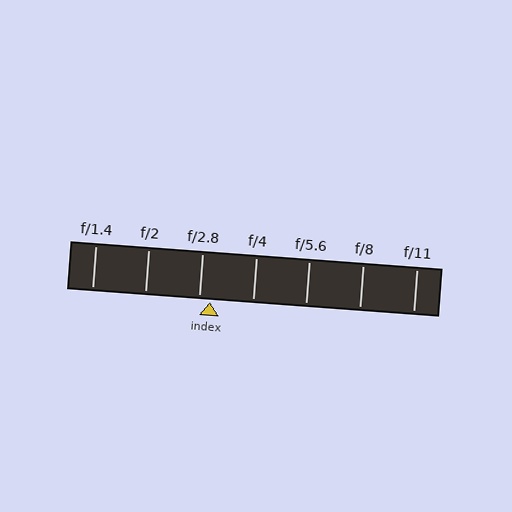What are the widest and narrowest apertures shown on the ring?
The widest aperture shown is f/1.4 and the narrowest is f/11.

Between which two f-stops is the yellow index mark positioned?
The index mark is between f/2.8 and f/4.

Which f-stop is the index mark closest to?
The index mark is closest to f/2.8.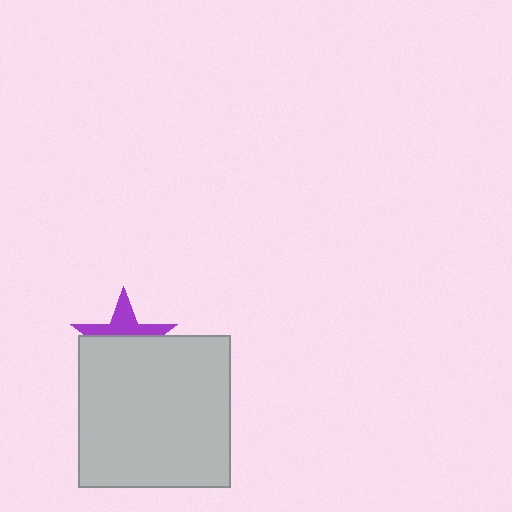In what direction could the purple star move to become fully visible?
The purple star could move up. That would shift it out from behind the light gray square entirely.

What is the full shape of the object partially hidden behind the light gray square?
The partially hidden object is a purple star.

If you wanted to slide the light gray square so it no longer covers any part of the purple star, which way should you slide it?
Slide it down — that is the most direct way to separate the two shapes.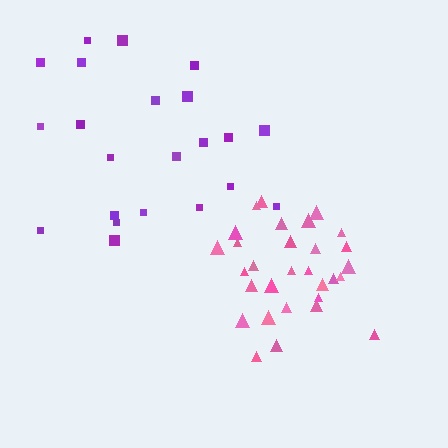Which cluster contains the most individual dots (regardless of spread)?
Pink (30).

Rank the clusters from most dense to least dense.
pink, purple.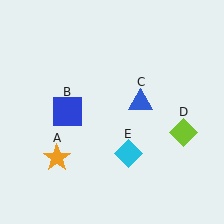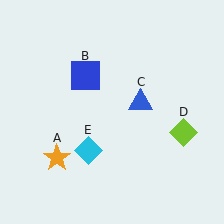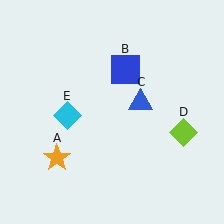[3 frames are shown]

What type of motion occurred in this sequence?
The blue square (object B), cyan diamond (object E) rotated clockwise around the center of the scene.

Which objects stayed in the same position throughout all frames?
Orange star (object A) and blue triangle (object C) and lime diamond (object D) remained stationary.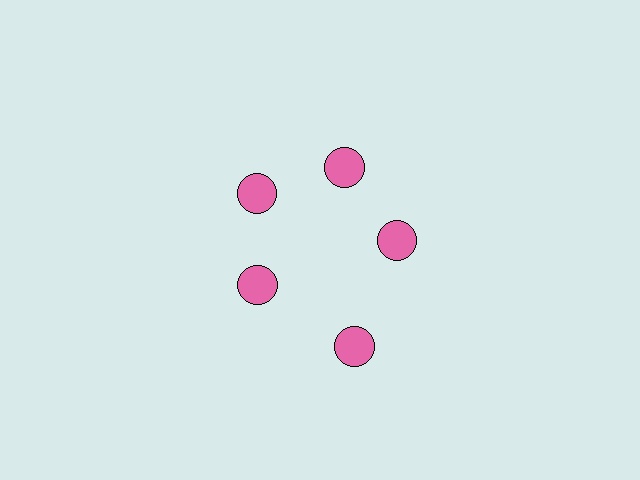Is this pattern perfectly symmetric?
No. The 5 pink circles are arranged in a ring, but one element near the 5 o'clock position is pushed outward from the center, breaking the 5-fold rotational symmetry.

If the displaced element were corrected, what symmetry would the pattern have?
It would have 5-fold rotational symmetry — the pattern would map onto itself every 72 degrees.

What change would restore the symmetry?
The symmetry would be restored by moving it inward, back onto the ring so that all 5 circles sit at equal angles and equal distance from the center.